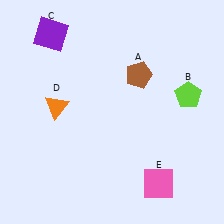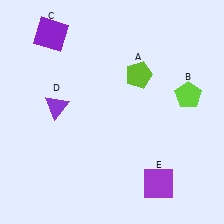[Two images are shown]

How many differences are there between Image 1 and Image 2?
There are 3 differences between the two images.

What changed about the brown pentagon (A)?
In Image 1, A is brown. In Image 2, it changed to lime.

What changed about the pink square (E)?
In Image 1, E is pink. In Image 2, it changed to purple.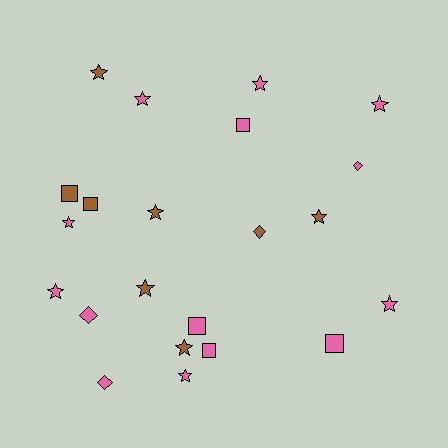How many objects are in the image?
There are 22 objects.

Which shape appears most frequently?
Star, with 12 objects.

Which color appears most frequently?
Pink, with 14 objects.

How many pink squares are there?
There are 4 pink squares.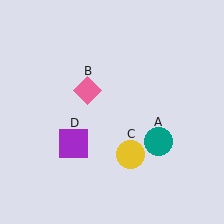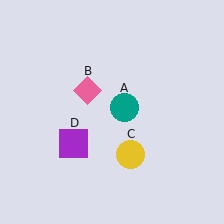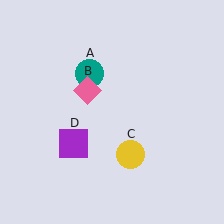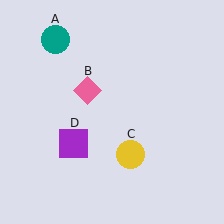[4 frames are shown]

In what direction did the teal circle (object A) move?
The teal circle (object A) moved up and to the left.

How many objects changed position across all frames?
1 object changed position: teal circle (object A).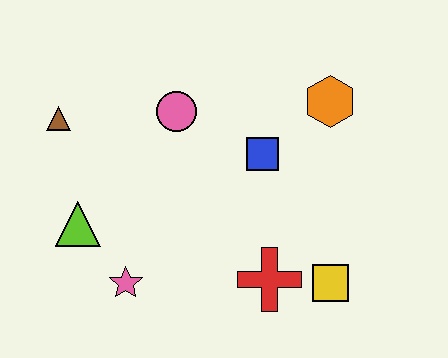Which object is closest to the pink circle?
The blue square is closest to the pink circle.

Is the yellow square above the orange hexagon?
No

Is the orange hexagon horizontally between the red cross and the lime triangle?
No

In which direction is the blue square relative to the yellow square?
The blue square is above the yellow square.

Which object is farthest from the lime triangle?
The orange hexagon is farthest from the lime triangle.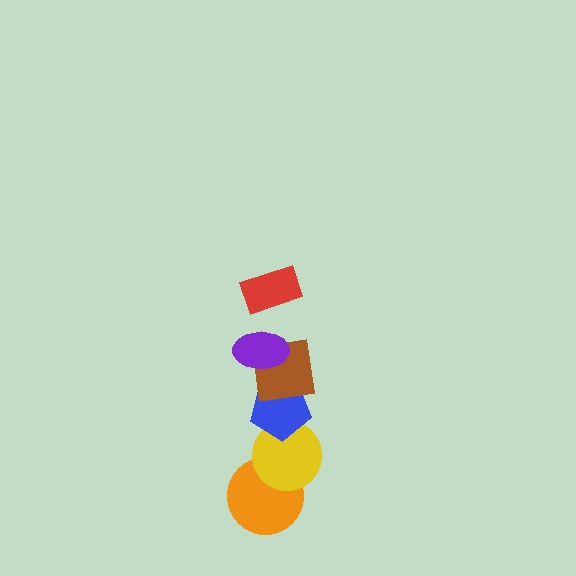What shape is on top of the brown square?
The purple ellipse is on top of the brown square.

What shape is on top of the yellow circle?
The blue pentagon is on top of the yellow circle.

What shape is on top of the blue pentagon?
The brown square is on top of the blue pentagon.